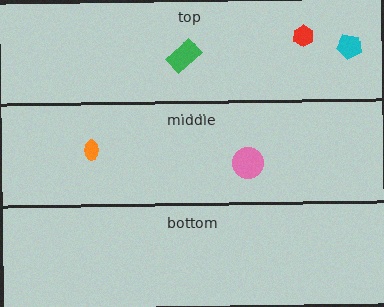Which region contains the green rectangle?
The top region.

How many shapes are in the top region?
3.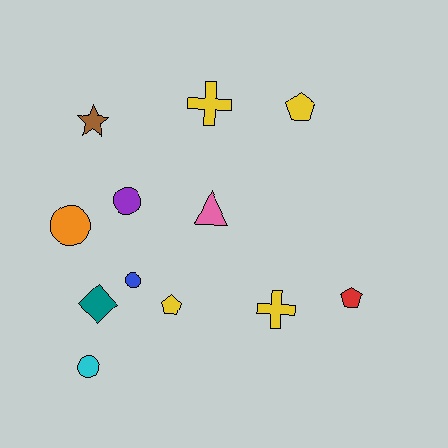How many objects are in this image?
There are 12 objects.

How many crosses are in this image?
There are 2 crosses.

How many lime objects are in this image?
There are no lime objects.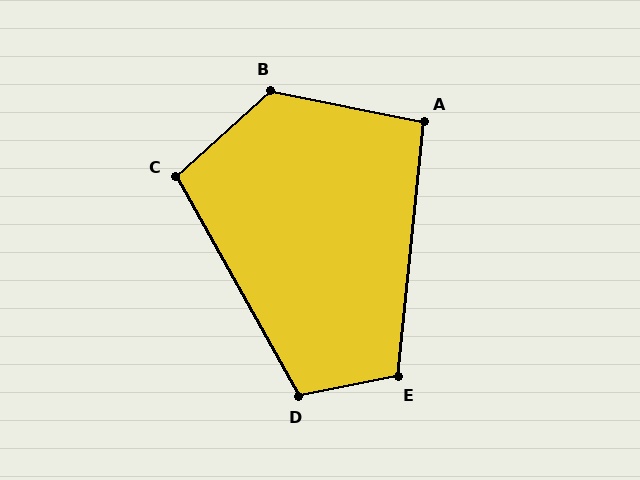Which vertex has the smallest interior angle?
A, at approximately 96 degrees.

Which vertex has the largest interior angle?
B, at approximately 126 degrees.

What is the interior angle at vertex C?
Approximately 103 degrees (obtuse).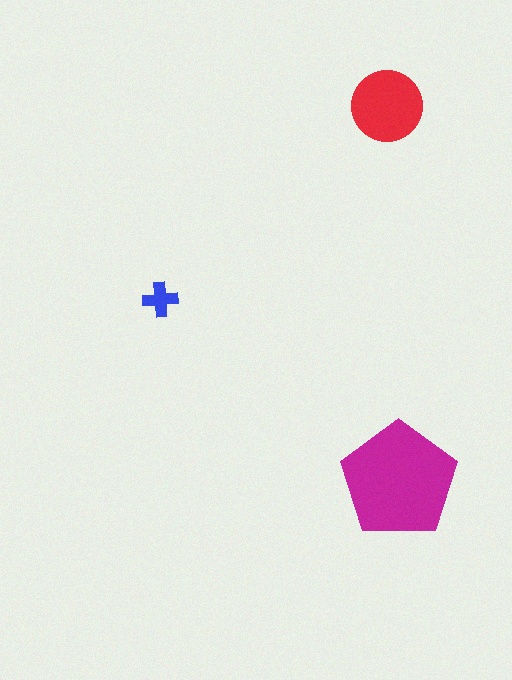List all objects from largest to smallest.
The magenta pentagon, the red circle, the blue cross.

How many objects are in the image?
There are 3 objects in the image.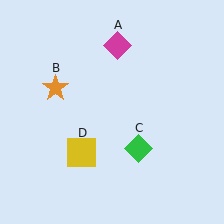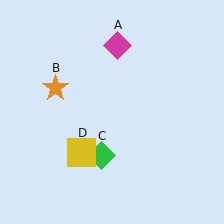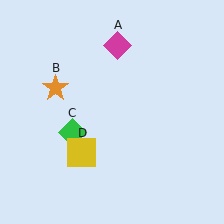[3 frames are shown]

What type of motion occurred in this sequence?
The green diamond (object C) rotated clockwise around the center of the scene.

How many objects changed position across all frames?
1 object changed position: green diamond (object C).